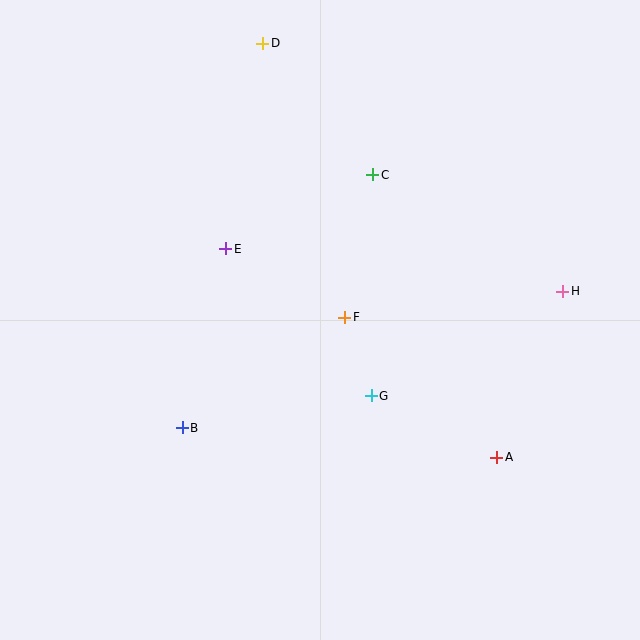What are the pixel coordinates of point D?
Point D is at (263, 43).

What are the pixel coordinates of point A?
Point A is at (497, 457).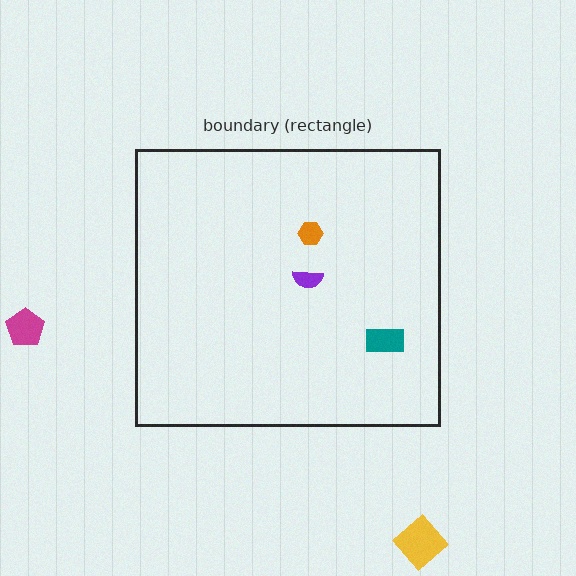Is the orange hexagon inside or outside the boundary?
Inside.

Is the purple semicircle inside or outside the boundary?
Inside.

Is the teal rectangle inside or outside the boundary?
Inside.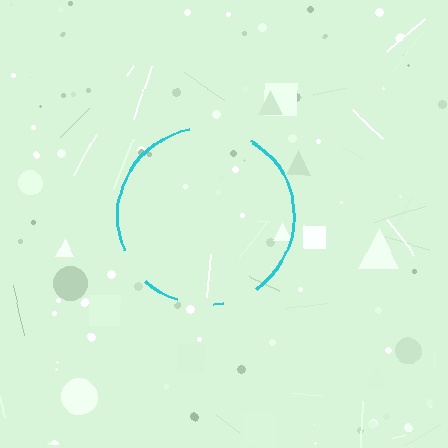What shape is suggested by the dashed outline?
The dashed outline suggests a circle.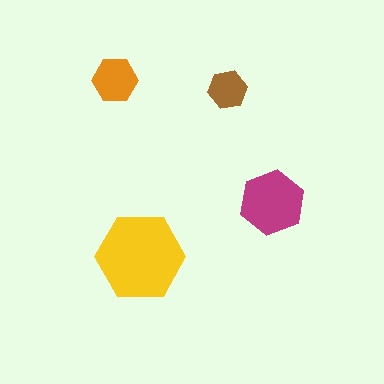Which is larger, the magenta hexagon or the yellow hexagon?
The yellow one.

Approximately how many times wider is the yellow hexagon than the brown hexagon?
About 2.5 times wider.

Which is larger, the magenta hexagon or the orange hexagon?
The magenta one.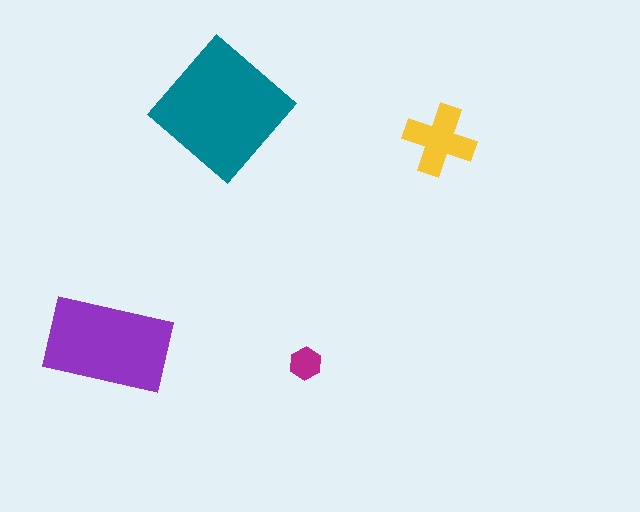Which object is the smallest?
The magenta hexagon.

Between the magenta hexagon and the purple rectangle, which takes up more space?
The purple rectangle.